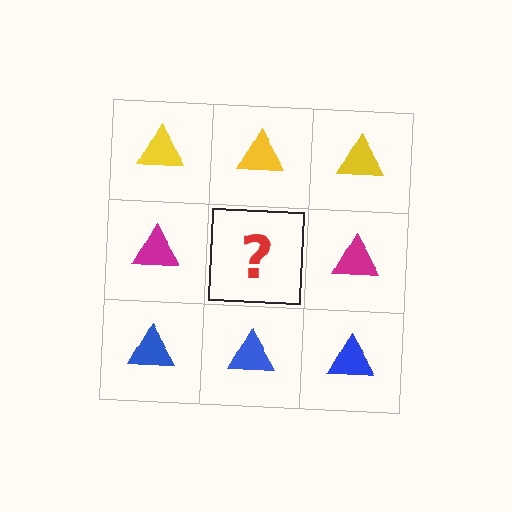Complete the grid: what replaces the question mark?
The question mark should be replaced with a magenta triangle.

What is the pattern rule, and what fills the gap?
The rule is that each row has a consistent color. The gap should be filled with a magenta triangle.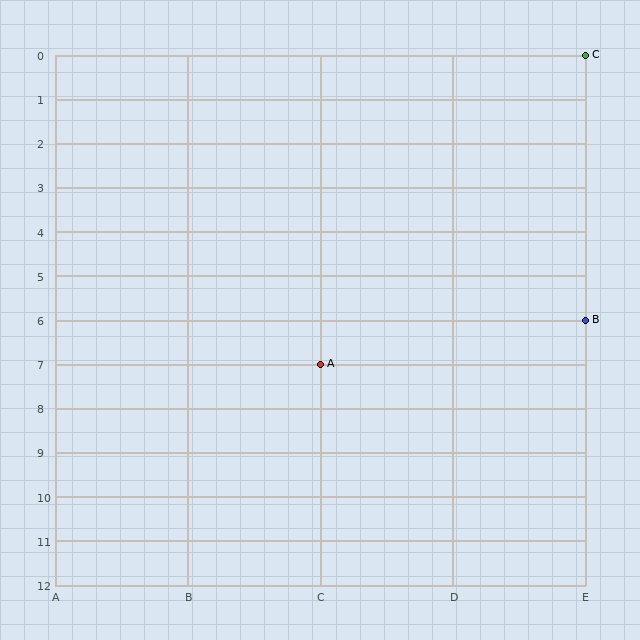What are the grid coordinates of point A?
Point A is at grid coordinates (C, 7).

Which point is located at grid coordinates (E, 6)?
Point B is at (E, 6).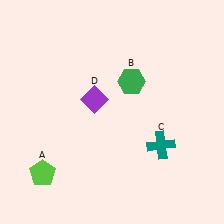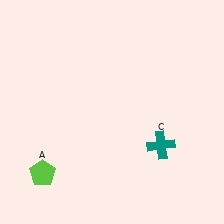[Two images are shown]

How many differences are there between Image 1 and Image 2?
There are 2 differences between the two images.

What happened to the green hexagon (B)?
The green hexagon (B) was removed in Image 2. It was in the top-right area of Image 1.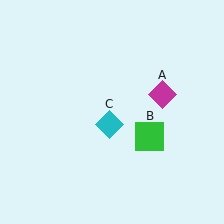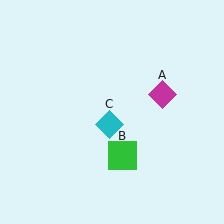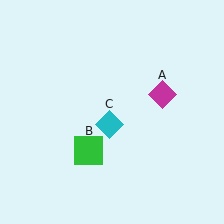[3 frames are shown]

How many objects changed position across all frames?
1 object changed position: green square (object B).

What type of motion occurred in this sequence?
The green square (object B) rotated clockwise around the center of the scene.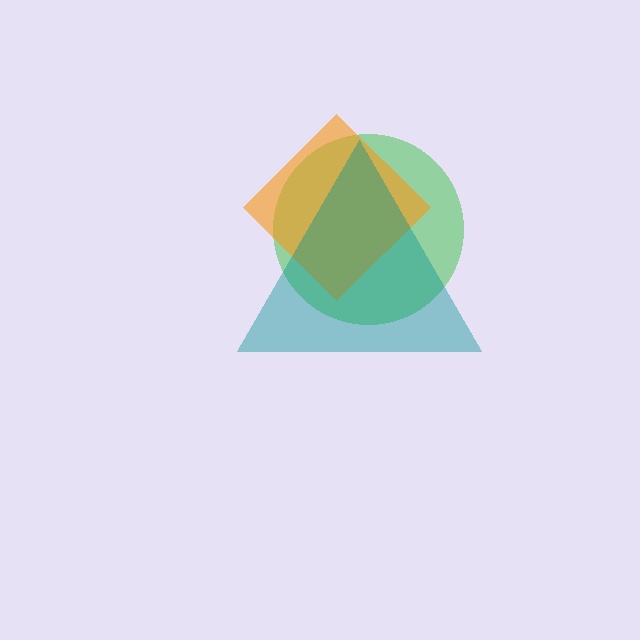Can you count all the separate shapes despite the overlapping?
Yes, there are 3 separate shapes.